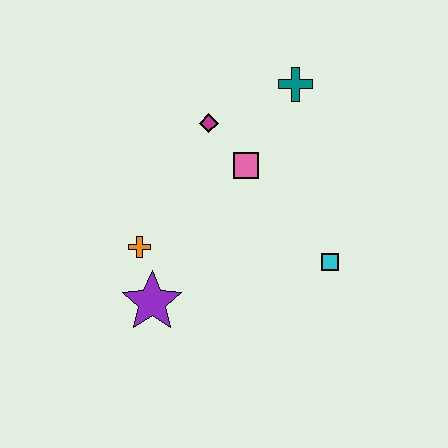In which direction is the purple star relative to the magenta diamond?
The purple star is below the magenta diamond.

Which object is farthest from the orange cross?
The teal cross is farthest from the orange cross.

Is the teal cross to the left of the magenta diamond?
No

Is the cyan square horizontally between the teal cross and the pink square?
No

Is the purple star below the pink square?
Yes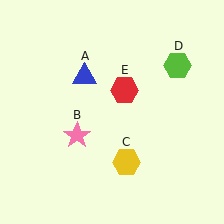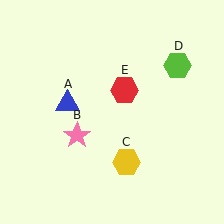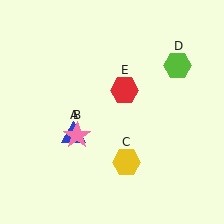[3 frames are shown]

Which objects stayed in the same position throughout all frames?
Pink star (object B) and yellow hexagon (object C) and lime hexagon (object D) and red hexagon (object E) remained stationary.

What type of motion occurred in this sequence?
The blue triangle (object A) rotated counterclockwise around the center of the scene.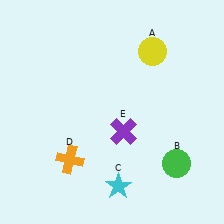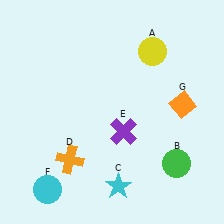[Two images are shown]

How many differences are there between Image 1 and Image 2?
There are 2 differences between the two images.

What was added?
A cyan circle (F), an orange diamond (G) were added in Image 2.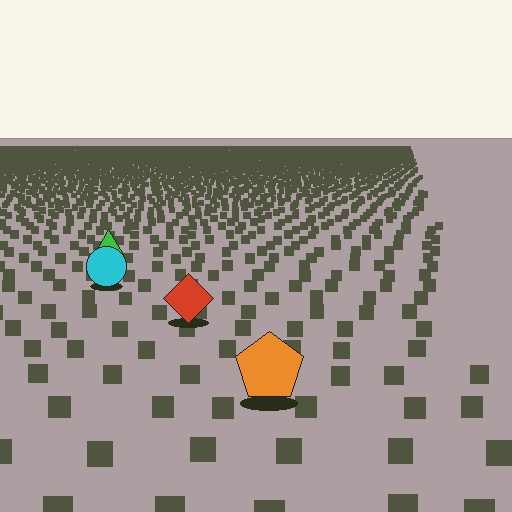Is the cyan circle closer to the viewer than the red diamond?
No. The red diamond is closer — you can tell from the texture gradient: the ground texture is coarser near it.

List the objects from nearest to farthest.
From nearest to farthest: the orange pentagon, the red diamond, the cyan circle, the green triangle.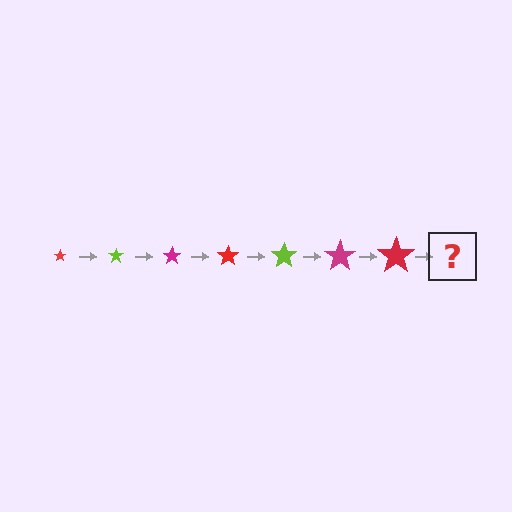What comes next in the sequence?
The next element should be a lime star, larger than the previous one.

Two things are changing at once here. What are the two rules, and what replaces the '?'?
The two rules are that the star grows larger each step and the color cycles through red, lime, and magenta. The '?' should be a lime star, larger than the previous one.